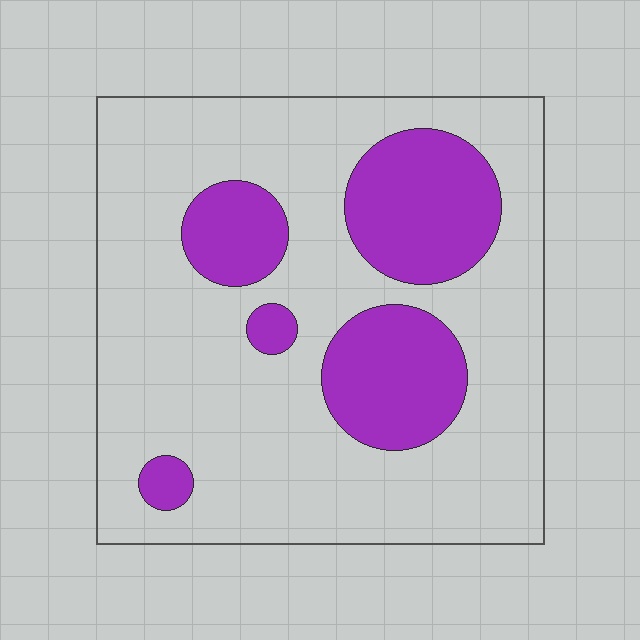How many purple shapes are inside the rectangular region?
5.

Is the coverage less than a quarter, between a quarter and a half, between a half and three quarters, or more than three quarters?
Less than a quarter.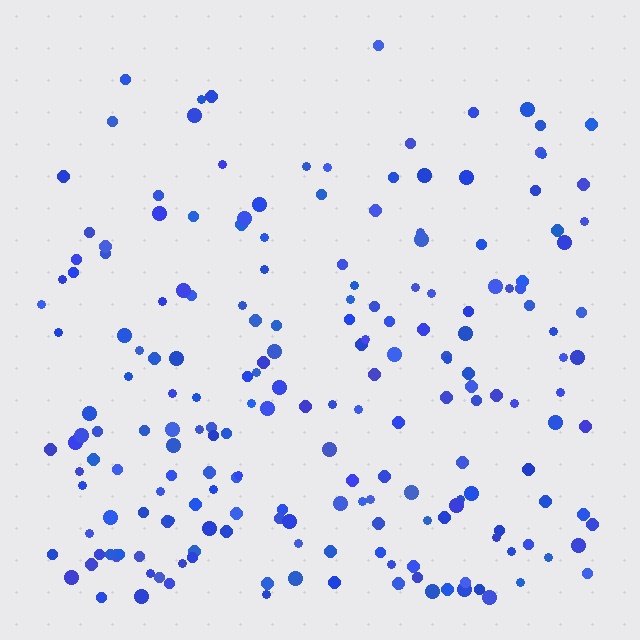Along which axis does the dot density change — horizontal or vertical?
Vertical.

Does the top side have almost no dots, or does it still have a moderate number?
Still a moderate number, just noticeably fewer than the bottom.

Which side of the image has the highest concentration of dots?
The bottom.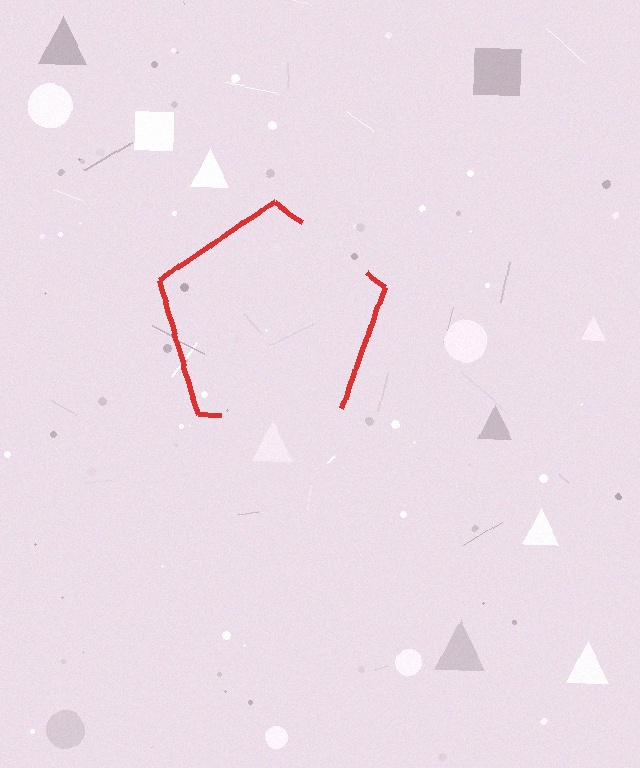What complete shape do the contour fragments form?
The contour fragments form a pentagon.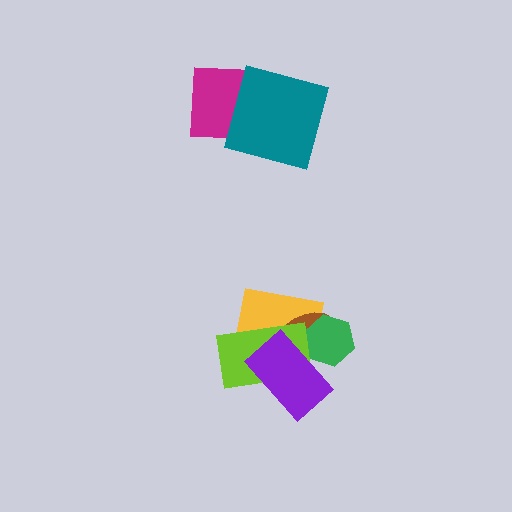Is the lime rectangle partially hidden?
Yes, it is partially covered by another shape.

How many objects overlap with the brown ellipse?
4 objects overlap with the brown ellipse.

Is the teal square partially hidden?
No, no other shape covers it.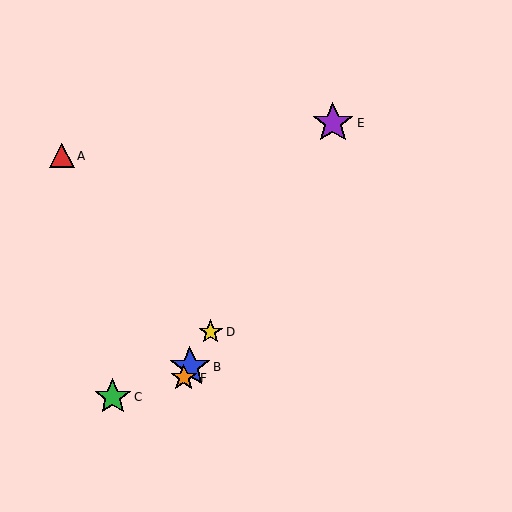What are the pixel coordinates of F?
Object F is at (184, 378).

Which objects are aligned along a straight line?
Objects B, D, E, F are aligned along a straight line.